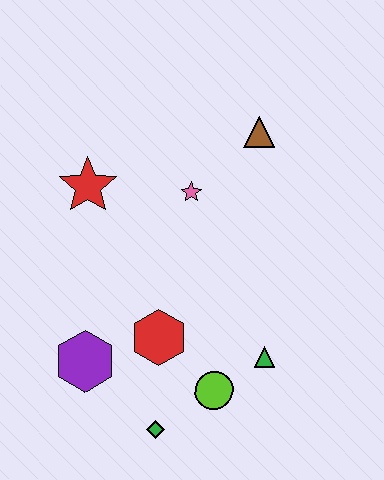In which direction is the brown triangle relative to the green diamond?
The brown triangle is above the green diamond.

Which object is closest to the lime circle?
The green triangle is closest to the lime circle.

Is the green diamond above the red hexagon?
No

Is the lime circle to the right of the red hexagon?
Yes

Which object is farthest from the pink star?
The green diamond is farthest from the pink star.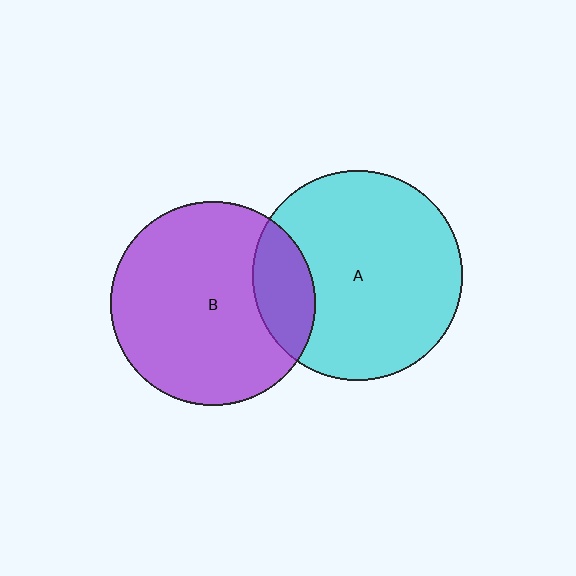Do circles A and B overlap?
Yes.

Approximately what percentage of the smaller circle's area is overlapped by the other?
Approximately 20%.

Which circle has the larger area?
Circle A (cyan).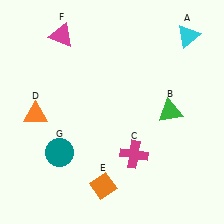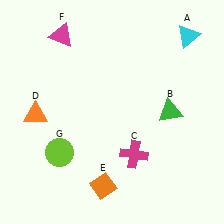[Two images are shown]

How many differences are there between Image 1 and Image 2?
There is 1 difference between the two images.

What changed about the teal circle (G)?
In Image 1, G is teal. In Image 2, it changed to lime.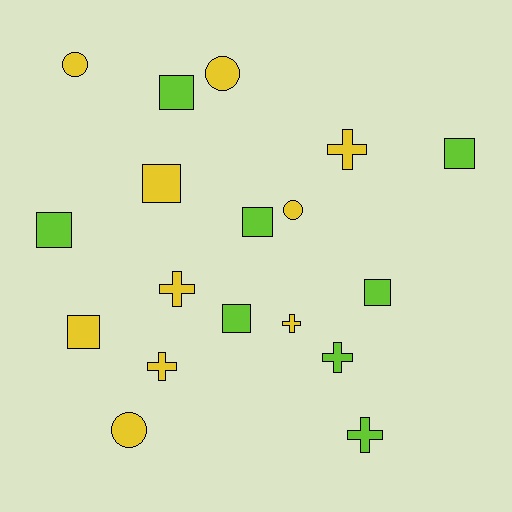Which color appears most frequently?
Yellow, with 10 objects.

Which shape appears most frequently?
Square, with 8 objects.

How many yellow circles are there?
There are 4 yellow circles.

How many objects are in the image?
There are 18 objects.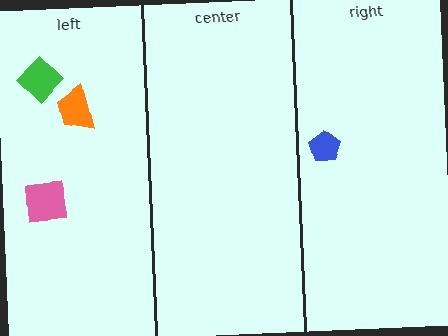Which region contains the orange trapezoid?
The left region.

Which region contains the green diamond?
The left region.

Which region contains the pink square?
The left region.